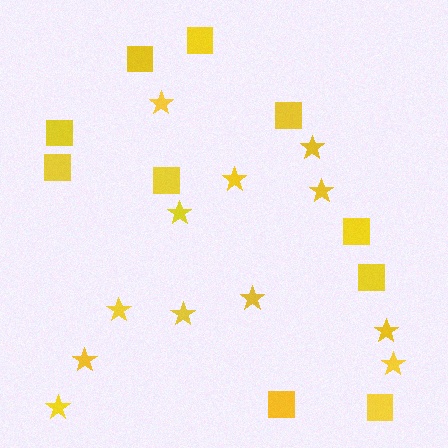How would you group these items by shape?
There are 2 groups: one group of stars (12) and one group of squares (10).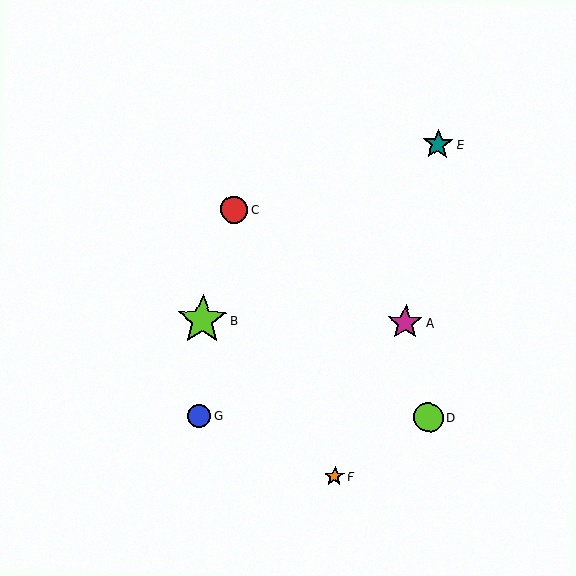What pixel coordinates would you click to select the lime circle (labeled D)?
Click at (428, 417) to select the lime circle D.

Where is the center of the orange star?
The center of the orange star is at (335, 476).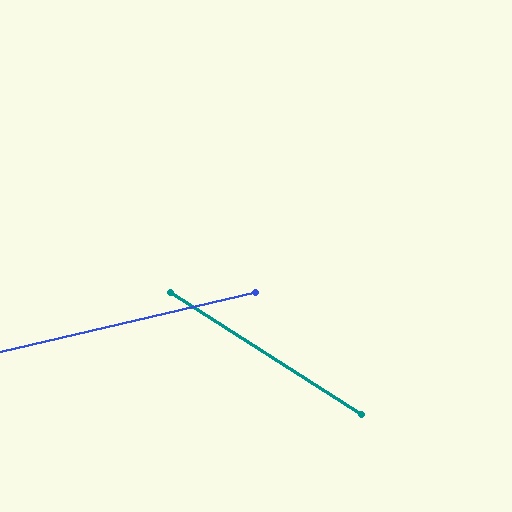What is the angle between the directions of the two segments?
Approximately 46 degrees.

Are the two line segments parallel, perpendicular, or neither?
Neither parallel nor perpendicular — they differ by about 46°.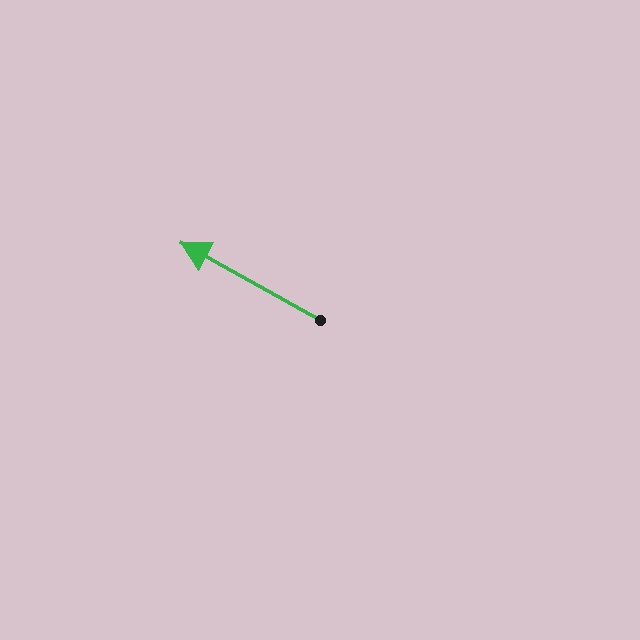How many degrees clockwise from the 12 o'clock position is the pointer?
Approximately 299 degrees.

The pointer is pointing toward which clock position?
Roughly 10 o'clock.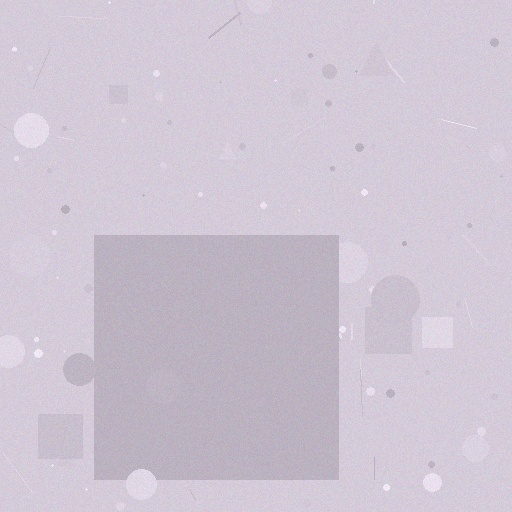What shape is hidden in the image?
A square is hidden in the image.